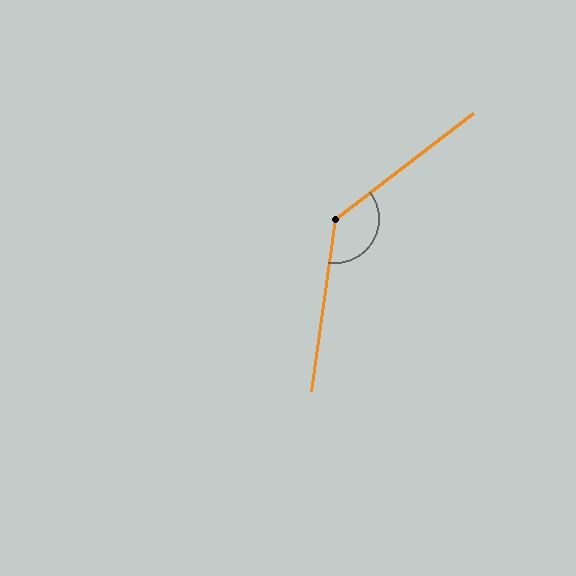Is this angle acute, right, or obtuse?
It is obtuse.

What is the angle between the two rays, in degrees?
Approximately 135 degrees.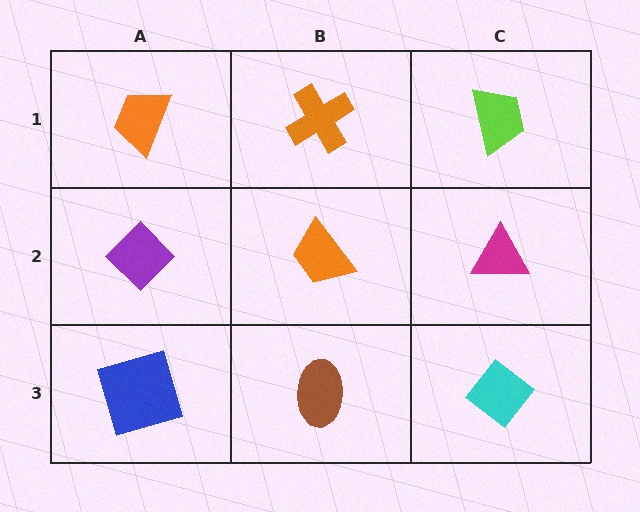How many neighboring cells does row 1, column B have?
3.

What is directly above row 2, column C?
A lime trapezoid.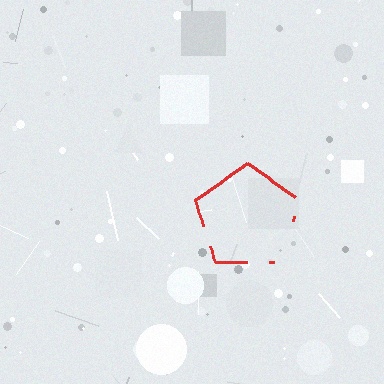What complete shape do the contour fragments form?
The contour fragments form a pentagon.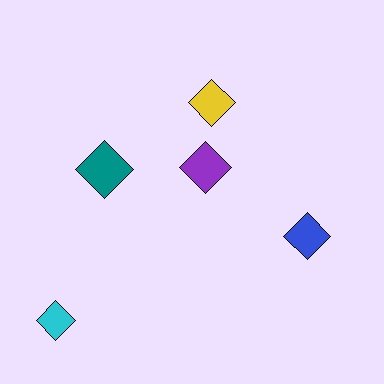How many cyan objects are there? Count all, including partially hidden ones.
There is 1 cyan object.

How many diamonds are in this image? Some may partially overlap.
There are 5 diamonds.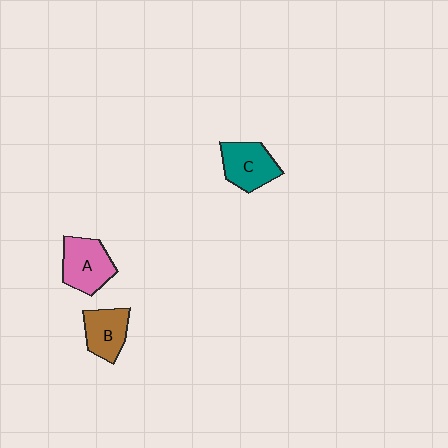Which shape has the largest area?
Shape A (pink).